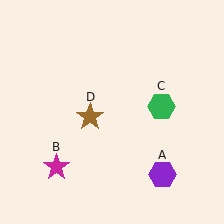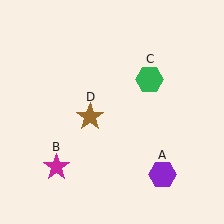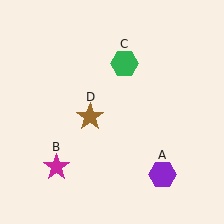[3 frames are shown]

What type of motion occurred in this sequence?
The green hexagon (object C) rotated counterclockwise around the center of the scene.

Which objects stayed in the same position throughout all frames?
Purple hexagon (object A) and magenta star (object B) and brown star (object D) remained stationary.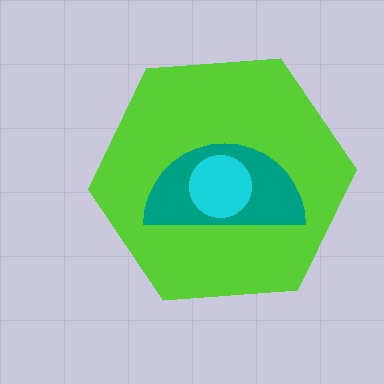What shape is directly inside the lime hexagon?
The teal semicircle.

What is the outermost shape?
The lime hexagon.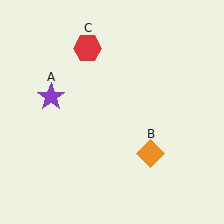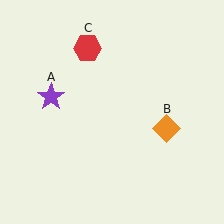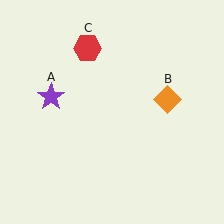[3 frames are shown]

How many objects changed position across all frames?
1 object changed position: orange diamond (object B).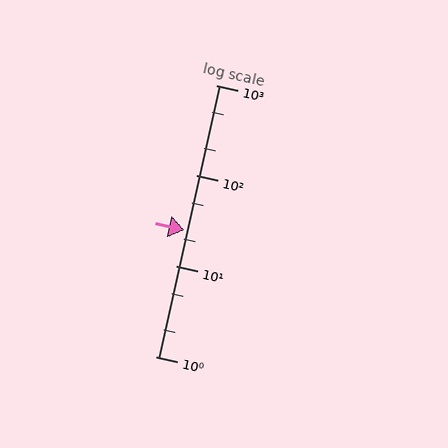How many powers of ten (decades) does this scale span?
The scale spans 3 decades, from 1 to 1000.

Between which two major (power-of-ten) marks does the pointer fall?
The pointer is between 10 and 100.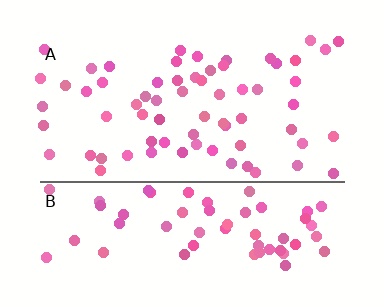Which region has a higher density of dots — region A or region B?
B (the bottom).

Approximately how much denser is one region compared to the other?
Approximately 1.1× — region B over region A.